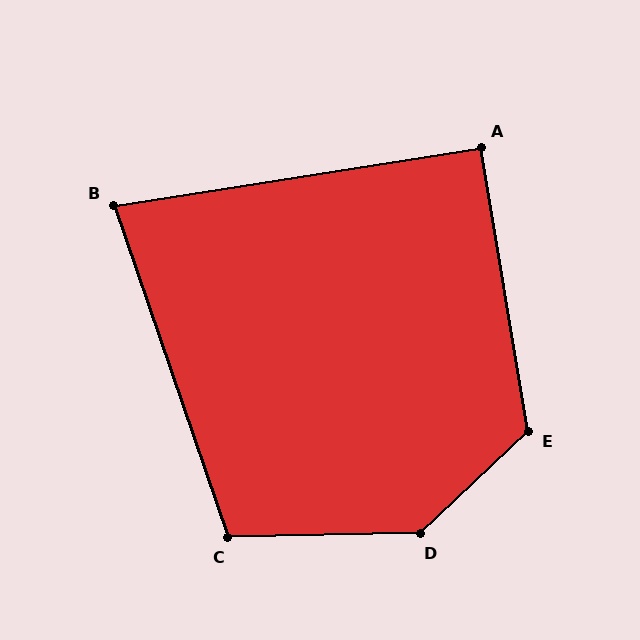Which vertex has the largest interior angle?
D, at approximately 138 degrees.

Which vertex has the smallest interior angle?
B, at approximately 80 degrees.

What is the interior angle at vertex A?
Approximately 90 degrees (approximately right).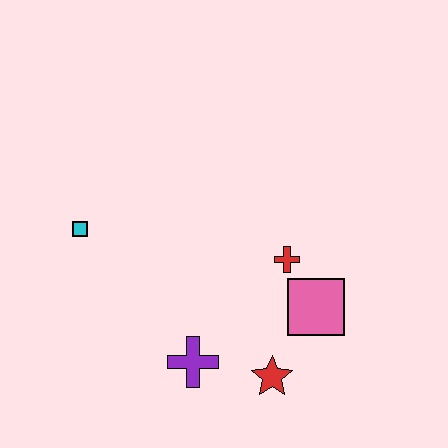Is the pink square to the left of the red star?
No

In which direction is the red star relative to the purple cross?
The red star is to the right of the purple cross.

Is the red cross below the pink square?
No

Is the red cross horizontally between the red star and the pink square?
Yes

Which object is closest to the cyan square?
The purple cross is closest to the cyan square.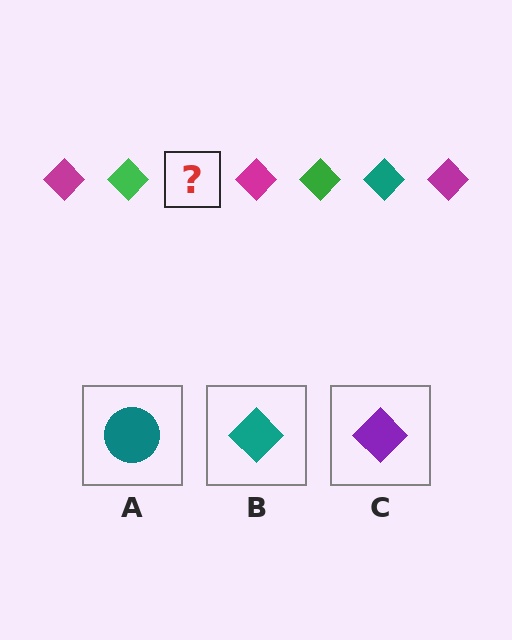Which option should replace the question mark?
Option B.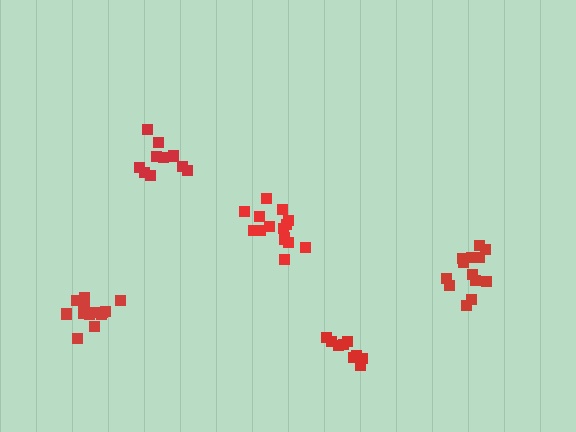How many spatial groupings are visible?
There are 5 spatial groupings.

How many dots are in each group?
Group 1: 15 dots, Group 2: 11 dots, Group 3: 15 dots, Group 4: 13 dots, Group 5: 9 dots (63 total).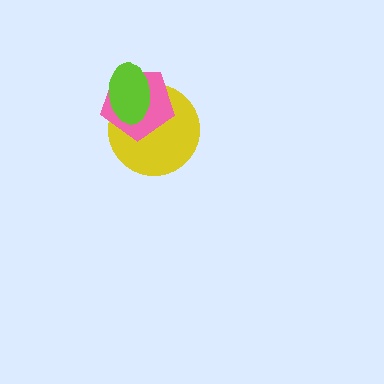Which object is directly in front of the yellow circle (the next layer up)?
The pink pentagon is directly in front of the yellow circle.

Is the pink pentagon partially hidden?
Yes, it is partially covered by another shape.